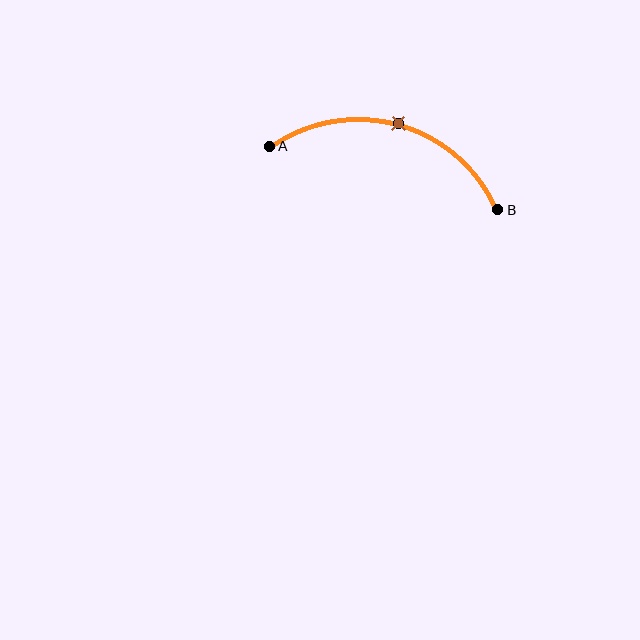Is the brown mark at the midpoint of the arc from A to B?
Yes. The brown mark lies on the arc at equal arc-length from both A and B — it is the arc midpoint.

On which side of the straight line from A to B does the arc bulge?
The arc bulges above the straight line connecting A and B.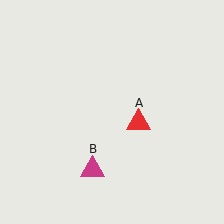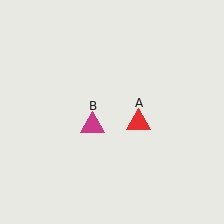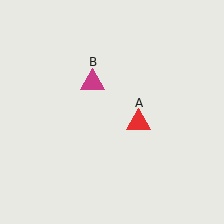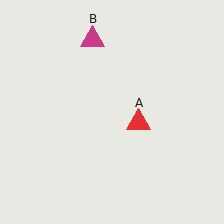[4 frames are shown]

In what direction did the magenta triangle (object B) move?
The magenta triangle (object B) moved up.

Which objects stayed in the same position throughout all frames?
Red triangle (object A) remained stationary.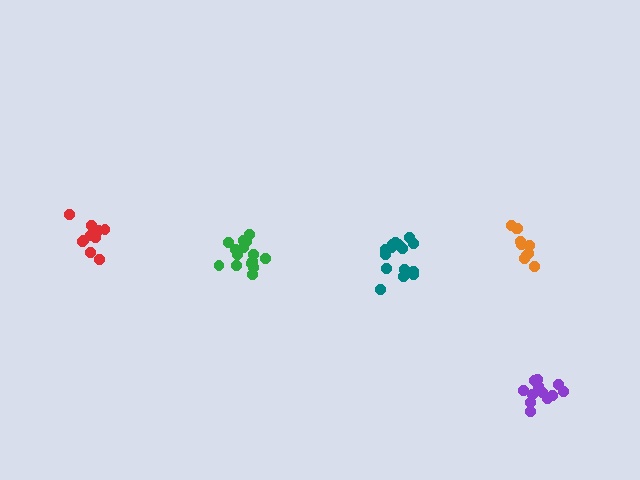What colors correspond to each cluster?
The clusters are colored: orange, purple, teal, green, red.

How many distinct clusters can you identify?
There are 5 distinct clusters.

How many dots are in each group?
Group 1: 10 dots, Group 2: 12 dots, Group 3: 15 dots, Group 4: 15 dots, Group 5: 10 dots (62 total).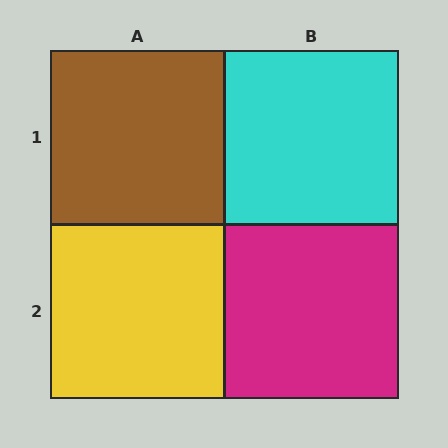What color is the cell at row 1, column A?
Brown.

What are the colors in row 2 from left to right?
Yellow, magenta.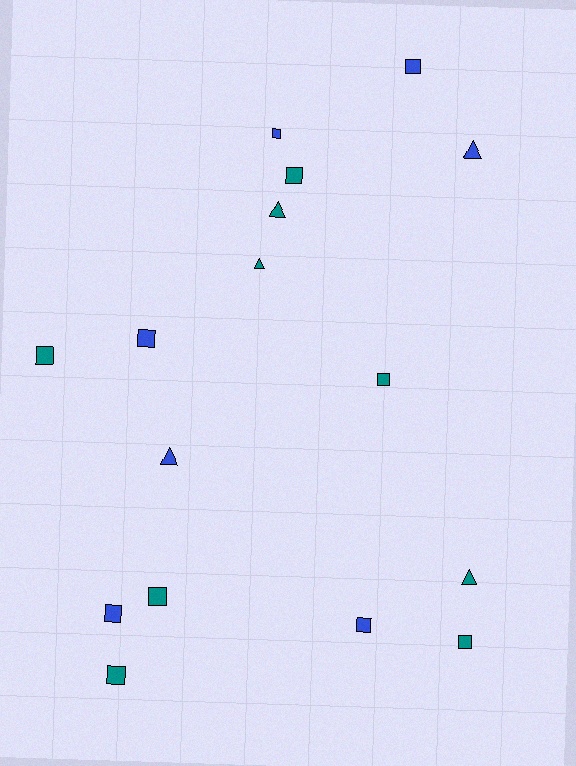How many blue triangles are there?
There are 2 blue triangles.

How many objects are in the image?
There are 16 objects.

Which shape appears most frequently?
Square, with 11 objects.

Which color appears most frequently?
Teal, with 9 objects.